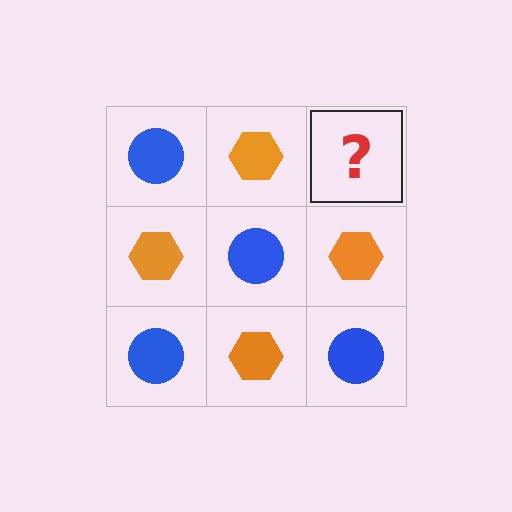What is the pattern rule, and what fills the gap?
The rule is that it alternates blue circle and orange hexagon in a checkerboard pattern. The gap should be filled with a blue circle.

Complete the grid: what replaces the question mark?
The question mark should be replaced with a blue circle.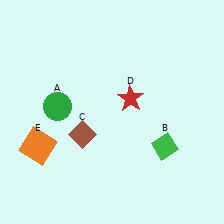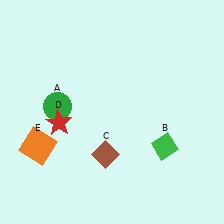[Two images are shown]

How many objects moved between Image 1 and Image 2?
2 objects moved between the two images.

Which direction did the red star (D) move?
The red star (D) moved left.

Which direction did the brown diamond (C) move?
The brown diamond (C) moved right.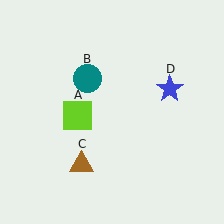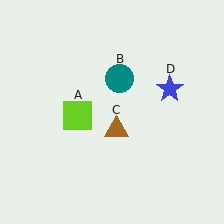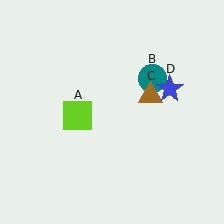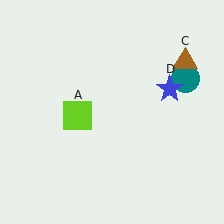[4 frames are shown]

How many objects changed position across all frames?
2 objects changed position: teal circle (object B), brown triangle (object C).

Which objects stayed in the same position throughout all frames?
Lime square (object A) and blue star (object D) remained stationary.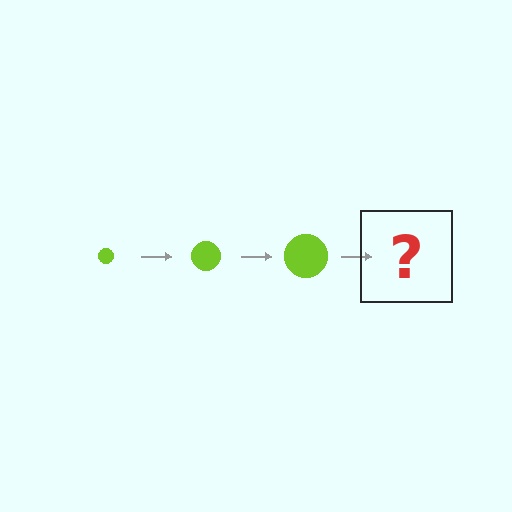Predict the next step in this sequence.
The next step is a lime circle, larger than the previous one.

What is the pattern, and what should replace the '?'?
The pattern is that the circle gets progressively larger each step. The '?' should be a lime circle, larger than the previous one.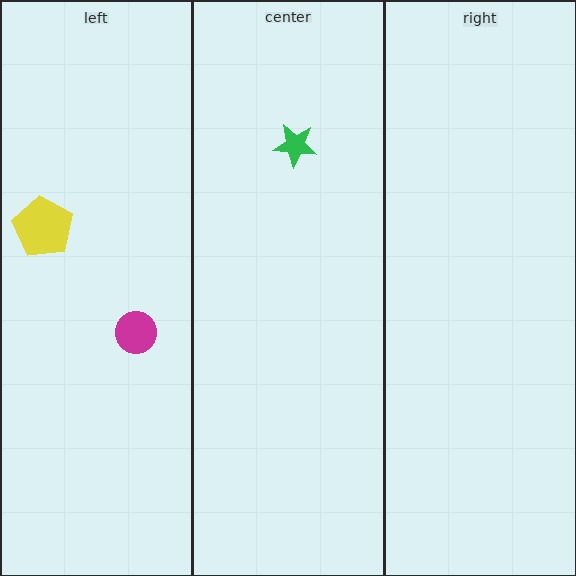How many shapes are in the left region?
2.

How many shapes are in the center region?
1.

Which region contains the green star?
The center region.